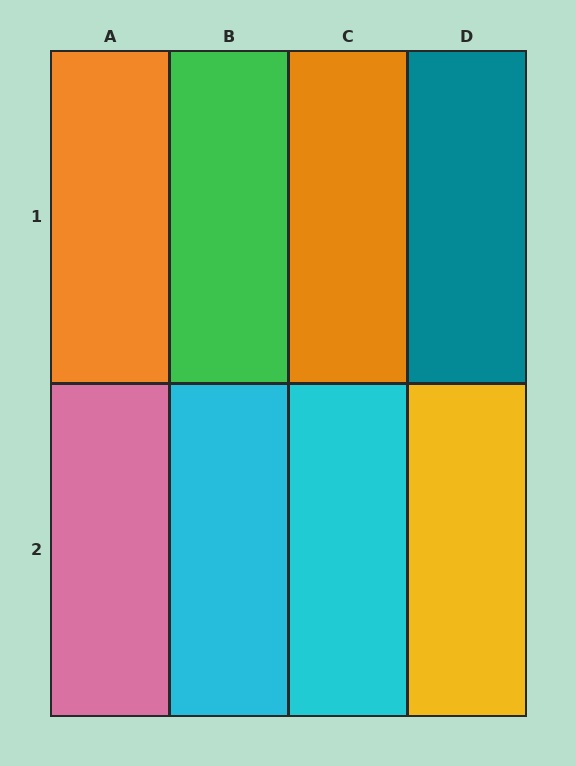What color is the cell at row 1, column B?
Green.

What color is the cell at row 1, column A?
Orange.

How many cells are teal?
1 cell is teal.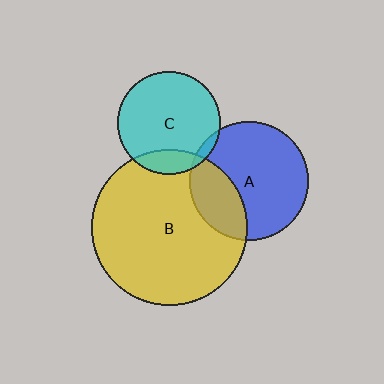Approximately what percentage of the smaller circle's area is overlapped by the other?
Approximately 30%.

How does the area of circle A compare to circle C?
Approximately 1.3 times.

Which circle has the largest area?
Circle B (yellow).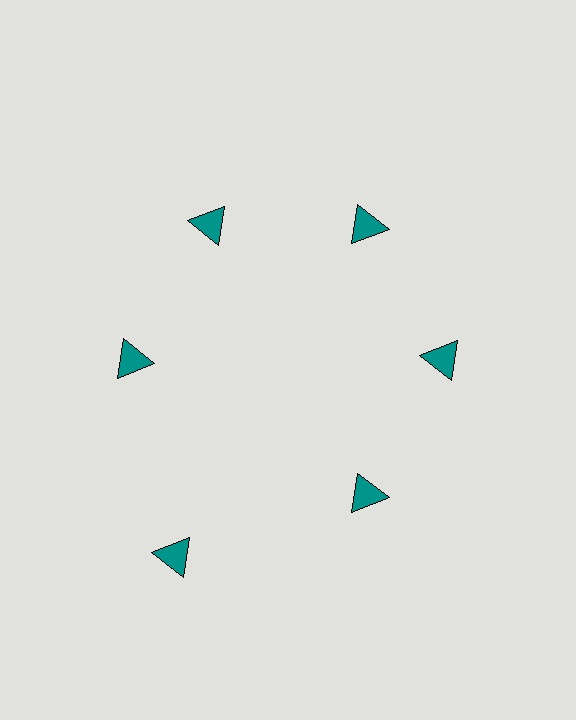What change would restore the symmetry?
The symmetry would be restored by moving it inward, back onto the ring so that all 6 triangles sit at equal angles and equal distance from the center.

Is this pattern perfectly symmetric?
No. The 6 teal triangles are arranged in a ring, but one element near the 7 o'clock position is pushed outward from the center, breaking the 6-fold rotational symmetry.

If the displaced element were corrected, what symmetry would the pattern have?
It would have 6-fold rotational symmetry — the pattern would map onto itself every 60 degrees.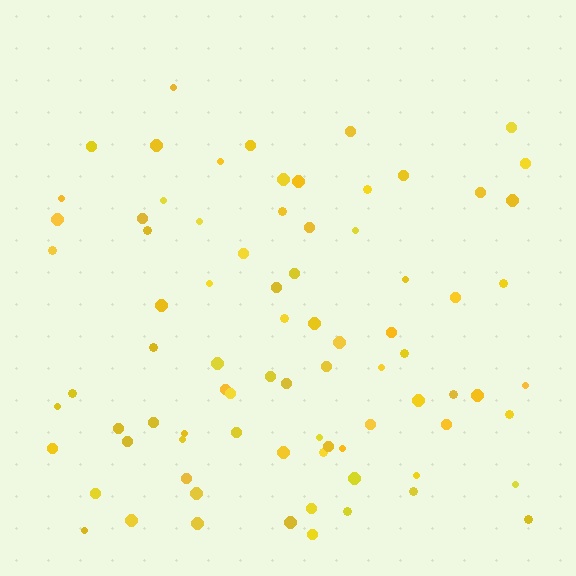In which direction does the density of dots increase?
From top to bottom, with the bottom side densest.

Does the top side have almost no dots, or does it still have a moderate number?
Still a moderate number, just noticeably fewer than the bottom.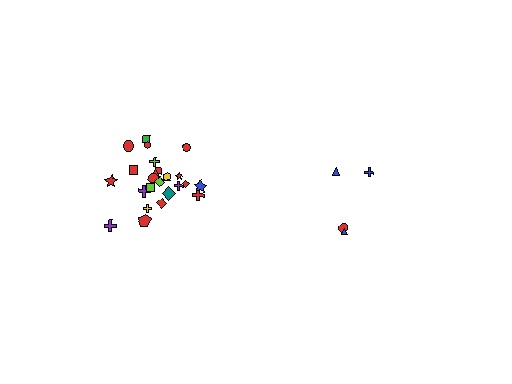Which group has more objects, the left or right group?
The left group.